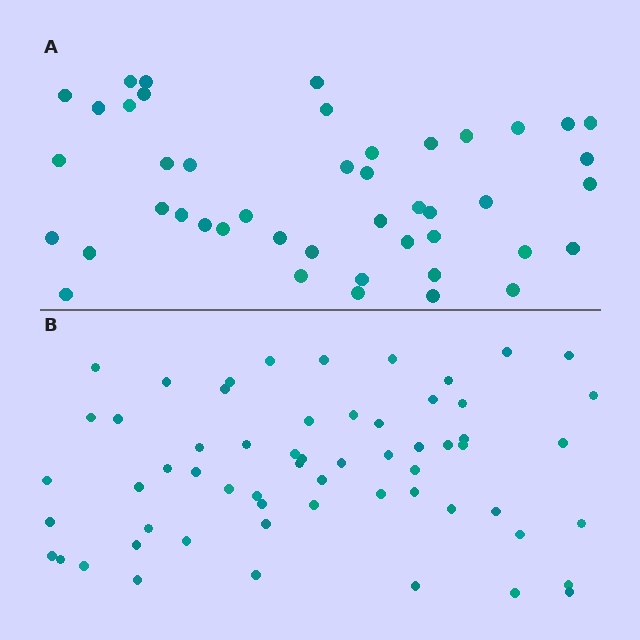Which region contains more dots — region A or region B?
Region B (the bottom region) has more dots.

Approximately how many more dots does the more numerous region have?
Region B has approximately 15 more dots than region A.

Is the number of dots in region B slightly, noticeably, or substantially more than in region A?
Region B has noticeably more, but not dramatically so. The ratio is roughly 1.3 to 1.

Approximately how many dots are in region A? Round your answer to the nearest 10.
About 40 dots. (The exact count is 45, which rounds to 40.)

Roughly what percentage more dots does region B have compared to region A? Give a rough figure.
About 35% more.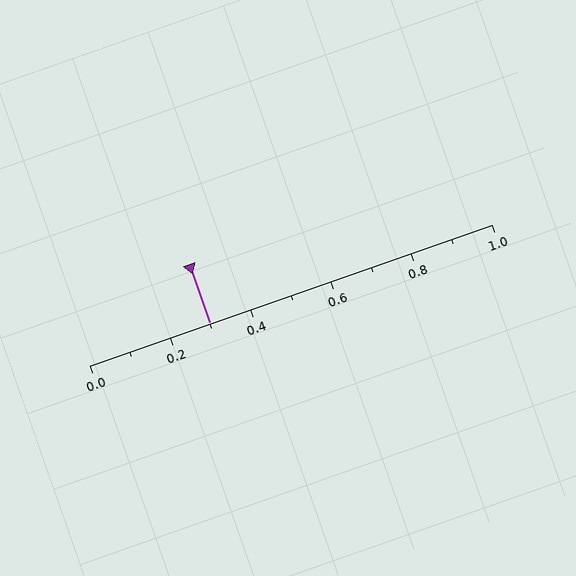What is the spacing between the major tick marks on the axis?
The major ticks are spaced 0.2 apart.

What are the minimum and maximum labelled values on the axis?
The axis runs from 0.0 to 1.0.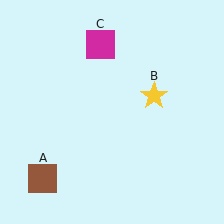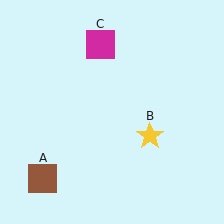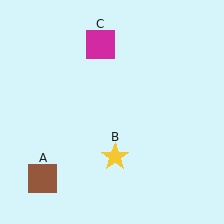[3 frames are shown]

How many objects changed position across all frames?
1 object changed position: yellow star (object B).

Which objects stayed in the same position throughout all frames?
Brown square (object A) and magenta square (object C) remained stationary.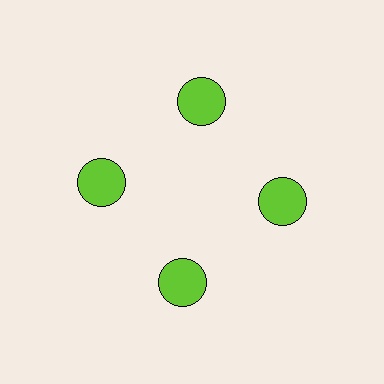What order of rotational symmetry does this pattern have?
This pattern has 4-fold rotational symmetry.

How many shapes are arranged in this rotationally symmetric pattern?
There are 4 shapes, arranged in 4 groups of 1.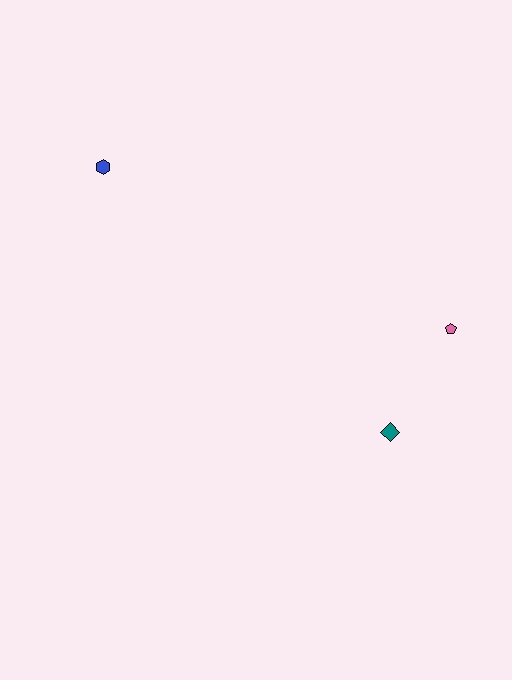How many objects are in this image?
There are 3 objects.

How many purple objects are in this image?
There are no purple objects.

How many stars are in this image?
There are no stars.